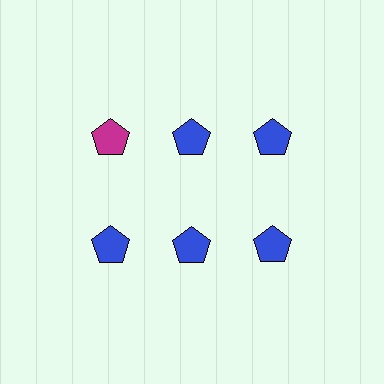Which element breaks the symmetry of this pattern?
The magenta pentagon in the top row, leftmost column breaks the symmetry. All other shapes are blue pentagons.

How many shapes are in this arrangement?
There are 6 shapes arranged in a grid pattern.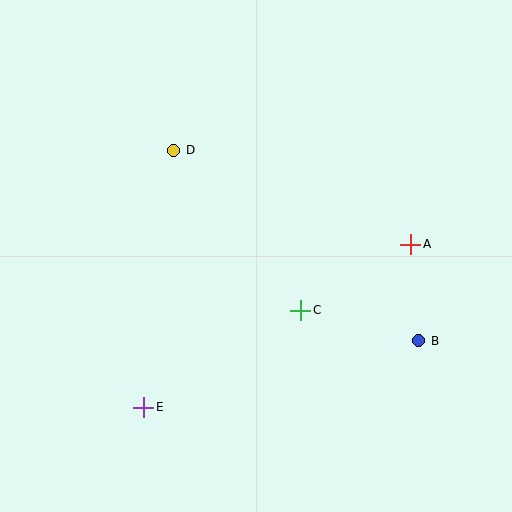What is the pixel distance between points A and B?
The distance between A and B is 97 pixels.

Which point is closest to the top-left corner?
Point D is closest to the top-left corner.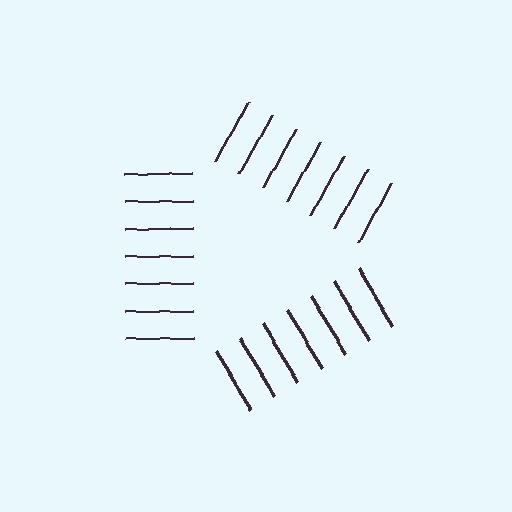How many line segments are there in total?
21 — 7 along each of the 3 edges.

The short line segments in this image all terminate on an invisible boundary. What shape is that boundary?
An illusory triangle — the line segments terminate on its edges but no continuous stroke is drawn.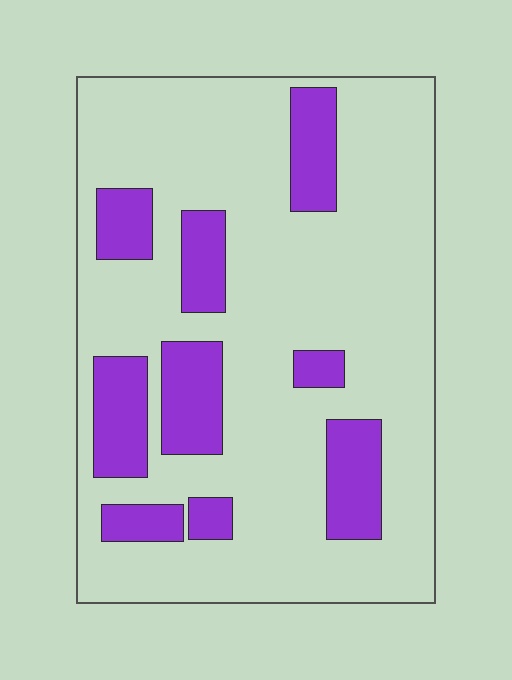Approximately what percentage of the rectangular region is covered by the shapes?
Approximately 20%.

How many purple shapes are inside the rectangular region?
9.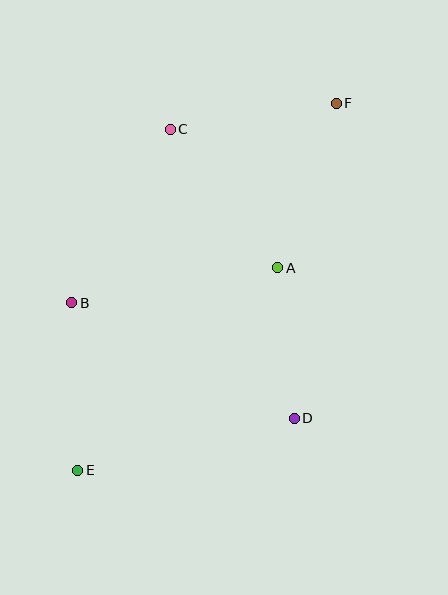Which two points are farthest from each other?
Points E and F are farthest from each other.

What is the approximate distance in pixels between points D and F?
The distance between D and F is approximately 318 pixels.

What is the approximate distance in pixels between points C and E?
The distance between C and E is approximately 353 pixels.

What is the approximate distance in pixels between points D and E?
The distance between D and E is approximately 222 pixels.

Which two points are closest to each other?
Points A and D are closest to each other.